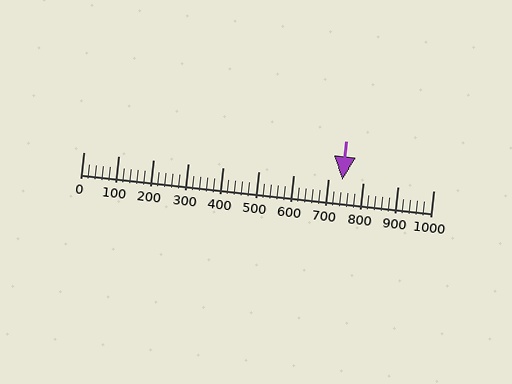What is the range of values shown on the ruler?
The ruler shows values from 0 to 1000.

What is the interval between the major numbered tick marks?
The major tick marks are spaced 100 units apart.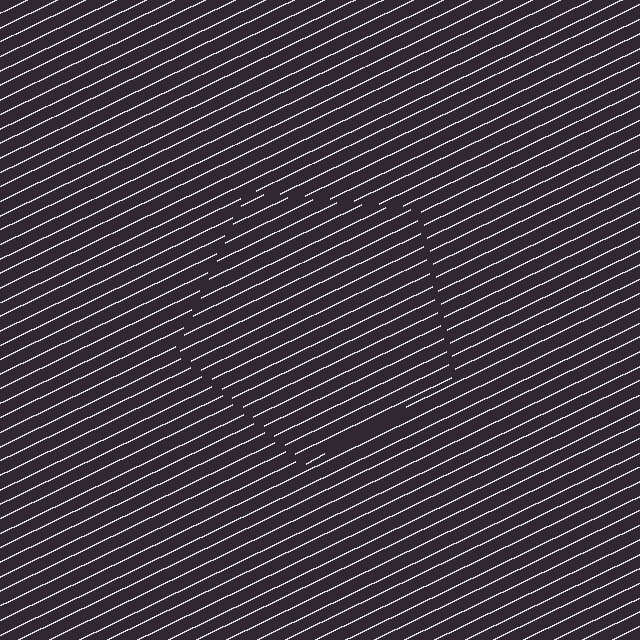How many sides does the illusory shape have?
5 sides — the line-ends trace a pentagon.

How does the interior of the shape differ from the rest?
The interior of the shape contains the same grating, shifted by half a period — the contour is defined by the phase discontinuity where line-ends from the inner and outer gratings abut.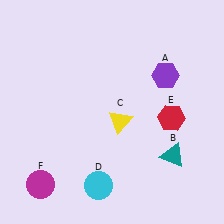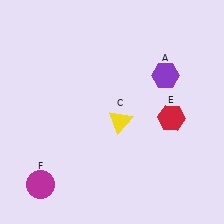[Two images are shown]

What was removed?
The teal triangle (B), the cyan circle (D) were removed in Image 2.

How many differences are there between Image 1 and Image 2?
There are 2 differences between the two images.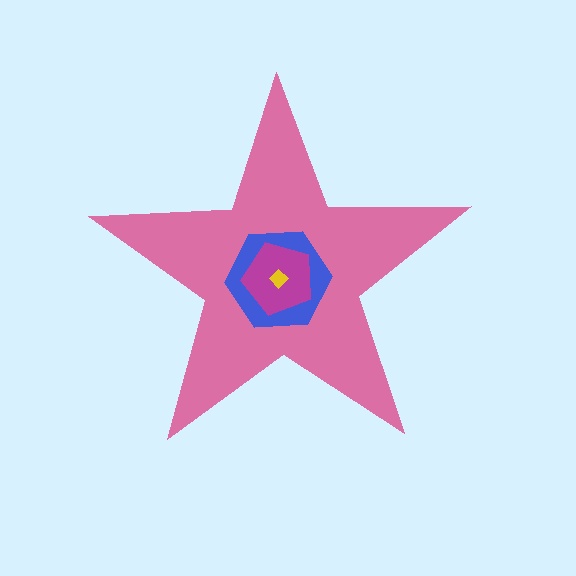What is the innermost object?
The yellow diamond.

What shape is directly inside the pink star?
The blue hexagon.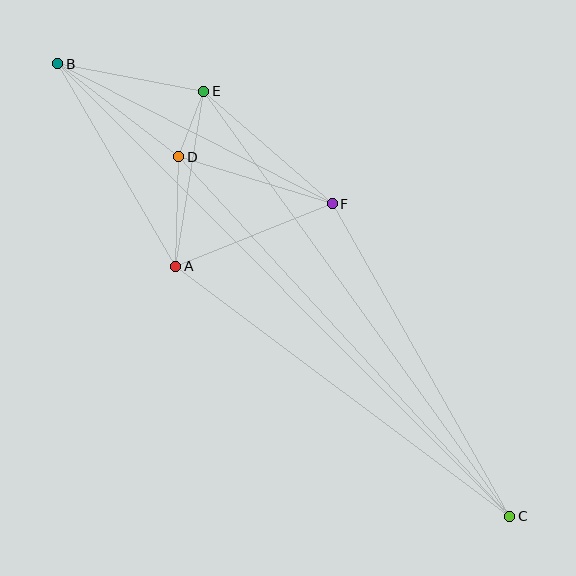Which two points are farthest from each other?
Points B and C are farthest from each other.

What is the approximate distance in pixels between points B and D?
The distance between B and D is approximately 152 pixels.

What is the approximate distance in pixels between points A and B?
The distance between A and B is approximately 234 pixels.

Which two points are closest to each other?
Points D and E are closest to each other.